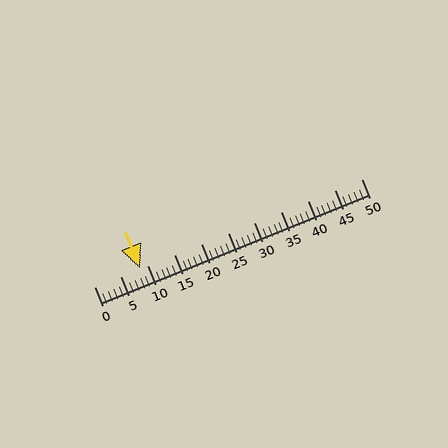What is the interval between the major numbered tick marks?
The major tick marks are spaced 5 units apart.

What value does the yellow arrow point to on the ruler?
The yellow arrow points to approximately 9.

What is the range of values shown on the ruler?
The ruler shows values from 0 to 50.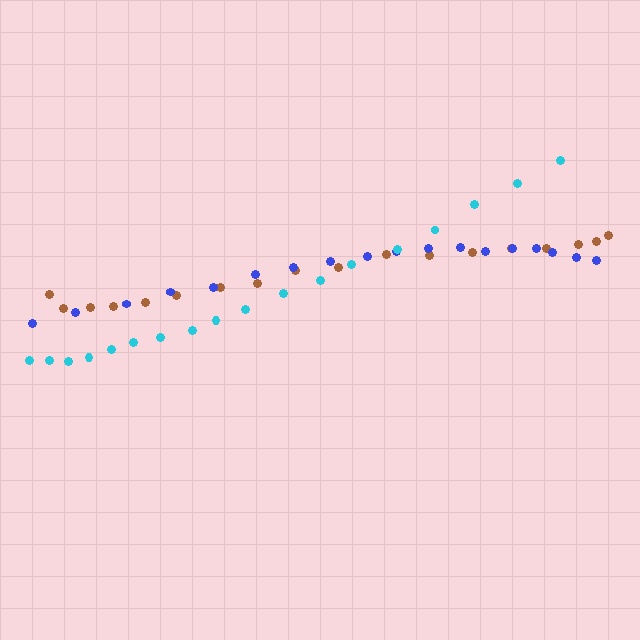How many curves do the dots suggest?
There are 3 distinct paths.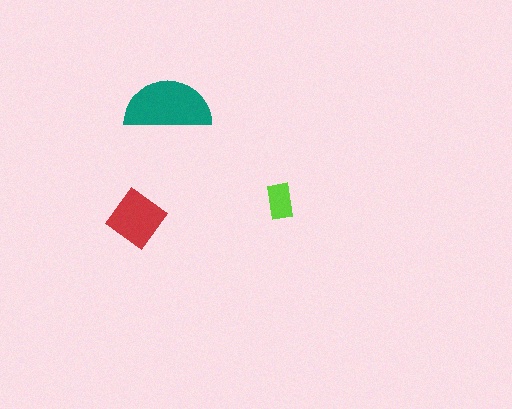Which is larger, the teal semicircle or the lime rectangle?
The teal semicircle.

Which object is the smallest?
The lime rectangle.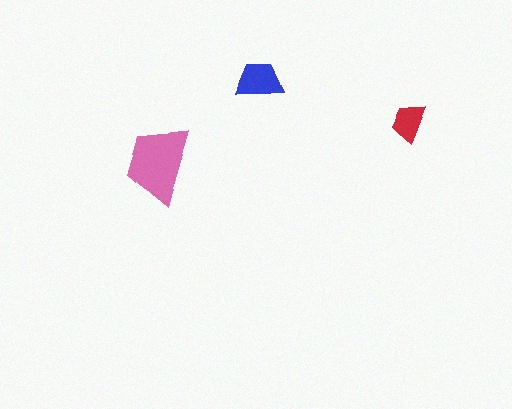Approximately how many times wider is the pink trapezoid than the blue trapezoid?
About 1.5 times wider.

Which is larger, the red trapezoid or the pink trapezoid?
The pink one.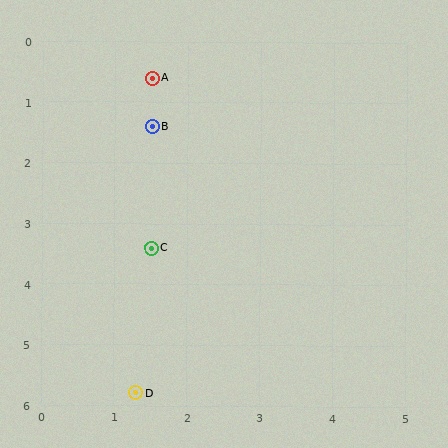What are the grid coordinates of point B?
Point B is at approximately (1.5, 1.4).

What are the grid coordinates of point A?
Point A is at approximately (1.5, 0.6).